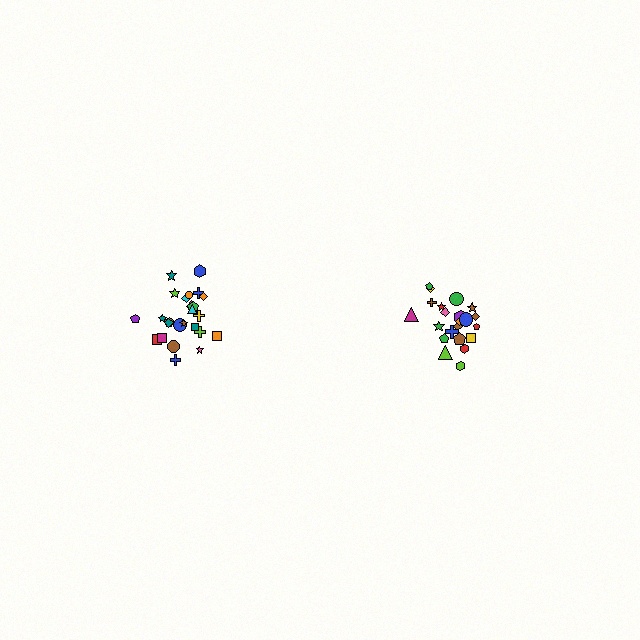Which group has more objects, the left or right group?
The left group.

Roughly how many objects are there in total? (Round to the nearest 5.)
Roughly 45 objects in total.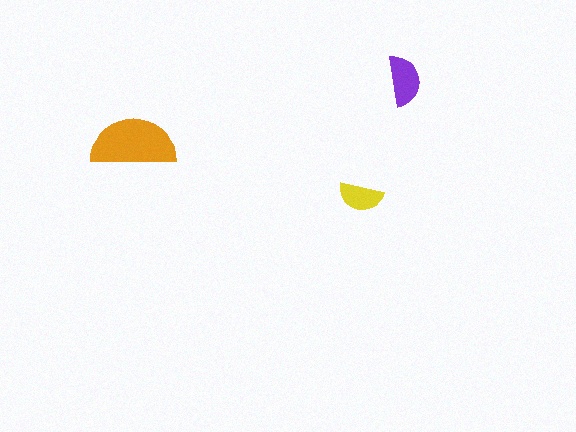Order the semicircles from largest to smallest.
the orange one, the purple one, the yellow one.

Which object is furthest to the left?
The orange semicircle is leftmost.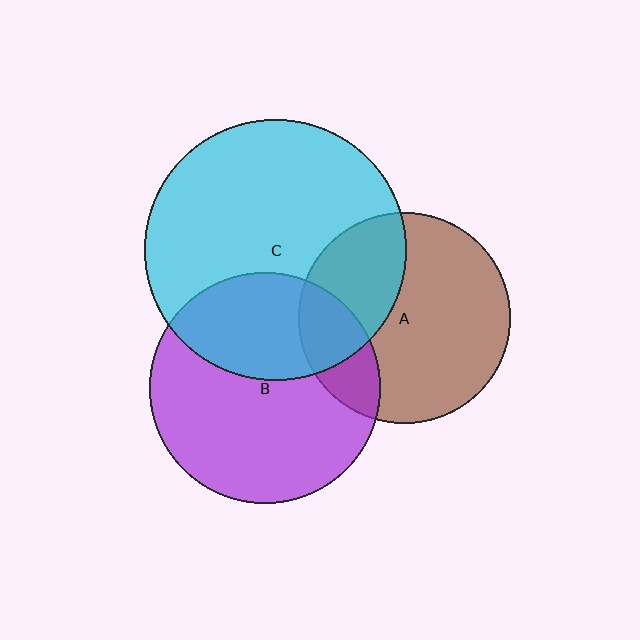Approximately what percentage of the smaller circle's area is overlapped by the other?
Approximately 35%.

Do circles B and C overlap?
Yes.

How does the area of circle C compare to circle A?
Approximately 1.5 times.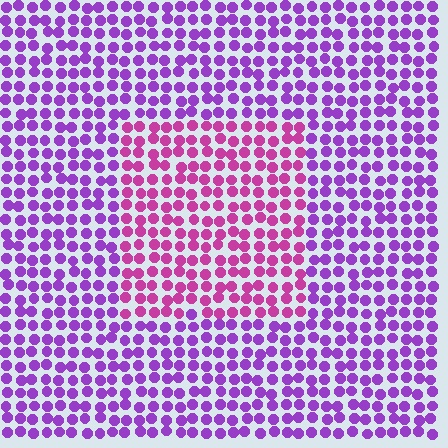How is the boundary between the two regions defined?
The boundary is defined purely by a slight shift in hue (about 37 degrees). Spacing, size, and orientation are identical on both sides.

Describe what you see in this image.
The image is filled with small purple elements in a uniform arrangement. A rectangle-shaped region is visible where the elements are tinted to a slightly different hue, forming a subtle color boundary.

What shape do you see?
I see a rectangle.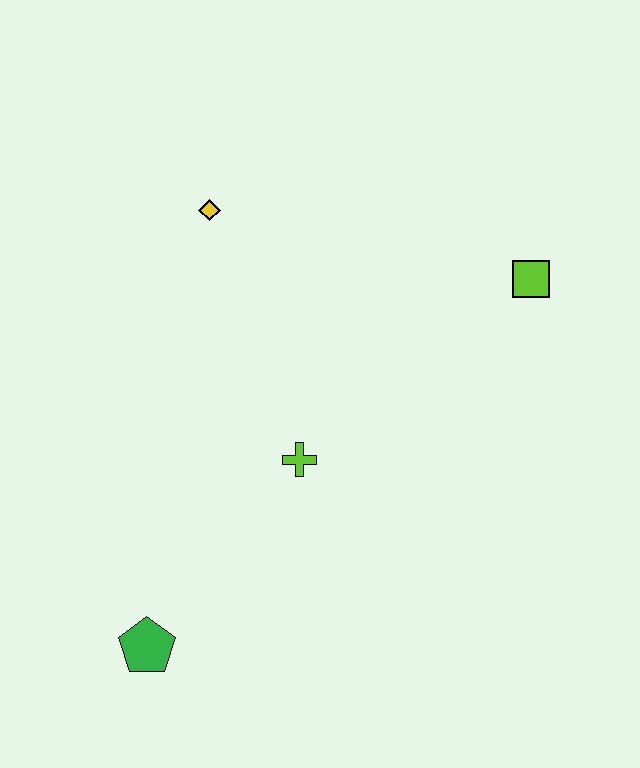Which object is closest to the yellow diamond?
The lime cross is closest to the yellow diamond.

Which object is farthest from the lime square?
The green pentagon is farthest from the lime square.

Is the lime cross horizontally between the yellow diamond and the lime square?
Yes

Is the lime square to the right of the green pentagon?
Yes